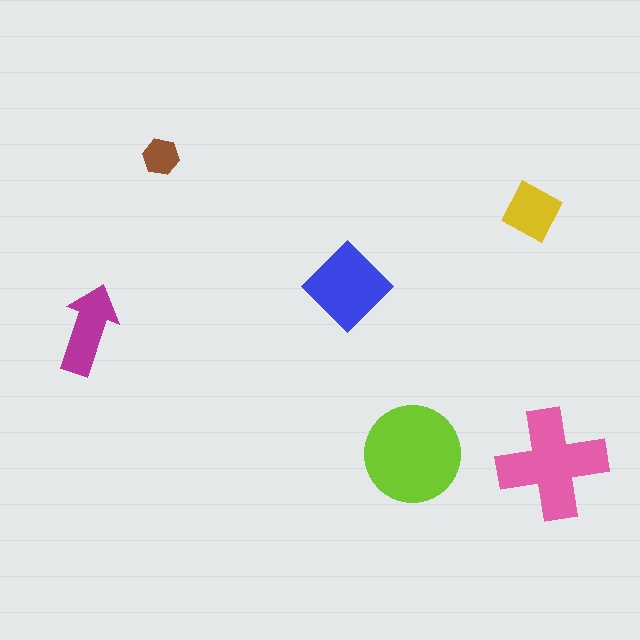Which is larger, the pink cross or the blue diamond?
The pink cross.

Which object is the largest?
The lime circle.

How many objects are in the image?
There are 6 objects in the image.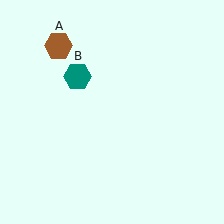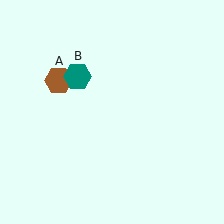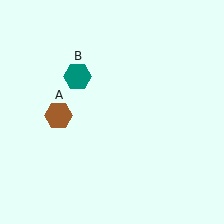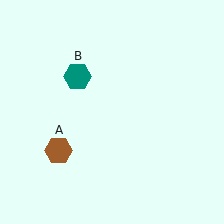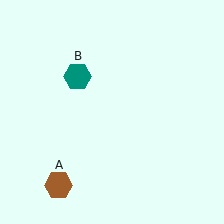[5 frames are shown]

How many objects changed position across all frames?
1 object changed position: brown hexagon (object A).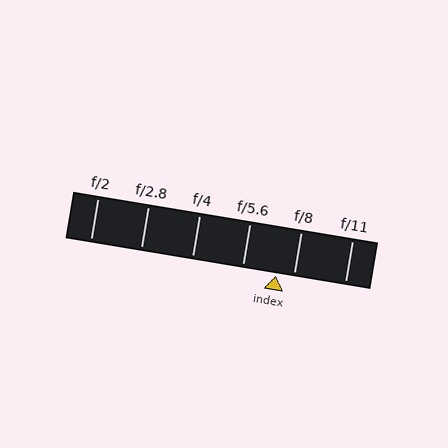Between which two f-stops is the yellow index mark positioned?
The index mark is between f/5.6 and f/8.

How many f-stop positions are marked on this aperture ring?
There are 6 f-stop positions marked.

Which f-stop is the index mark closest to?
The index mark is closest to f/8.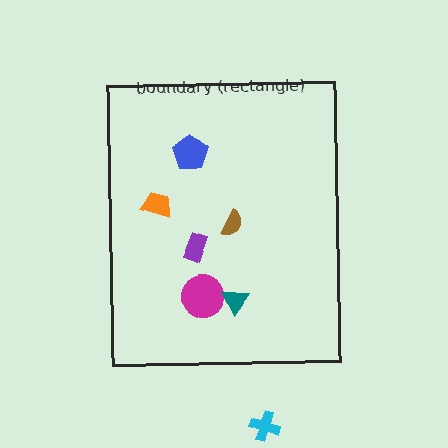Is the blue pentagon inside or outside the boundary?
Inside.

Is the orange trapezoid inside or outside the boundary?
Inside.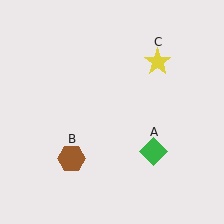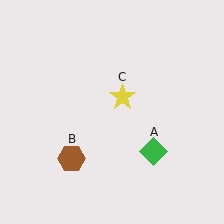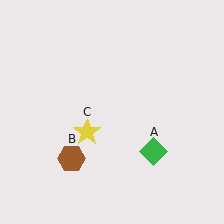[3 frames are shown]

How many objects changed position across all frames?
1 object changed position: yellow star (object C).